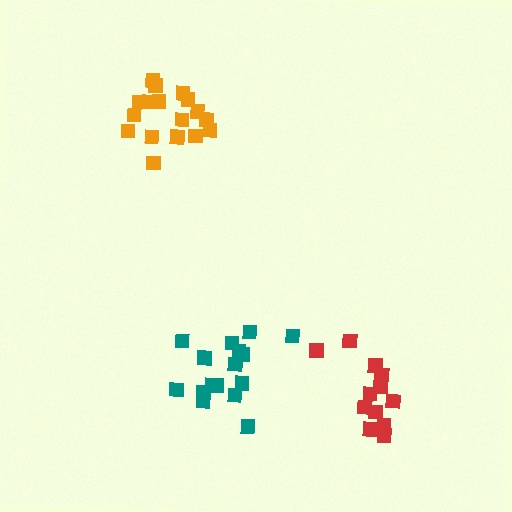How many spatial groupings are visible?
There are 3 spatial groupings.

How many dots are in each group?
Group 1: 12 dots, Group 2: 16 dots, Group 3: 17 dots (45 total).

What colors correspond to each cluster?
The clusters are colored: red, teal, orange.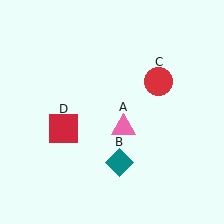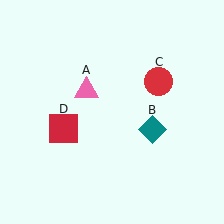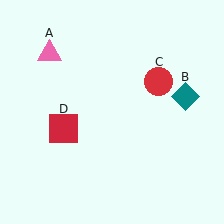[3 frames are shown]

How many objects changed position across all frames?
2 objects changed position: pink triangle (object A), teal diamond (object B).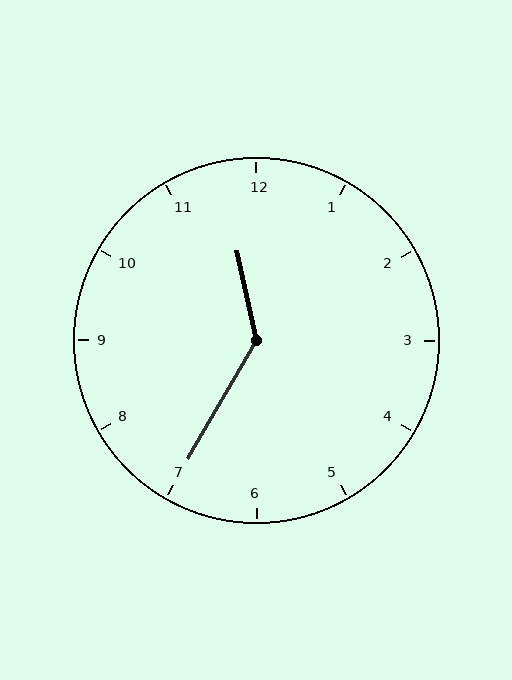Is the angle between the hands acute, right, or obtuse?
It is obtuse.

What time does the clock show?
11:35.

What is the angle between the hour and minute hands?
Approximately 138 degrees.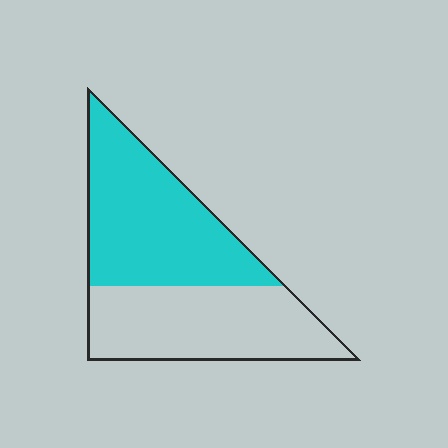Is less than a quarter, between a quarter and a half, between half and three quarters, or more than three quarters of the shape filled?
Between half and three quarters.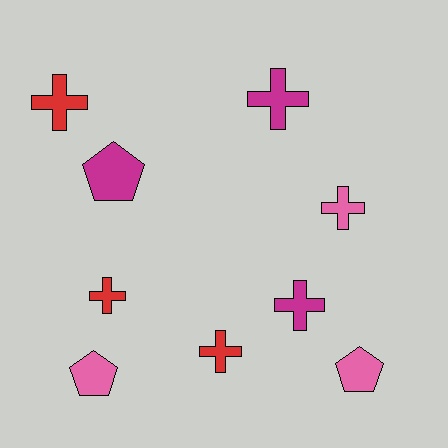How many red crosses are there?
There are 3 red crosses.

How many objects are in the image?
There are 9 objects.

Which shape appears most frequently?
Cross, with 6 objects.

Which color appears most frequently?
Magenta, with 3 objects.